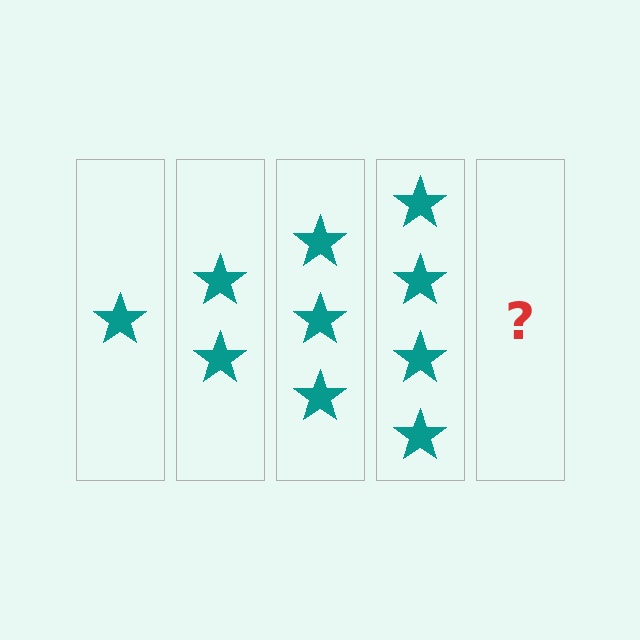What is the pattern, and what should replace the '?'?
The pattern is that each step adds one more star. The '?' should be 5 stars.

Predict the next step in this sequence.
The next step is 5 stars.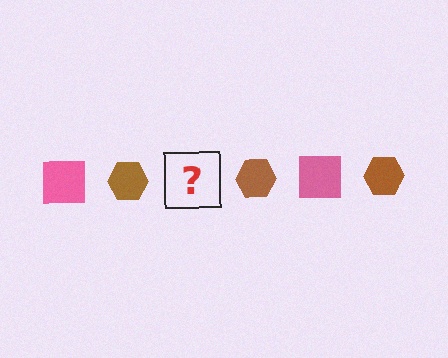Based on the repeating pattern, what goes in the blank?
The blank should be a pink square.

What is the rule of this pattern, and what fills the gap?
The rule is that the pattern alternates between pink square and brown hexagon. The gap should be filled with a pink square.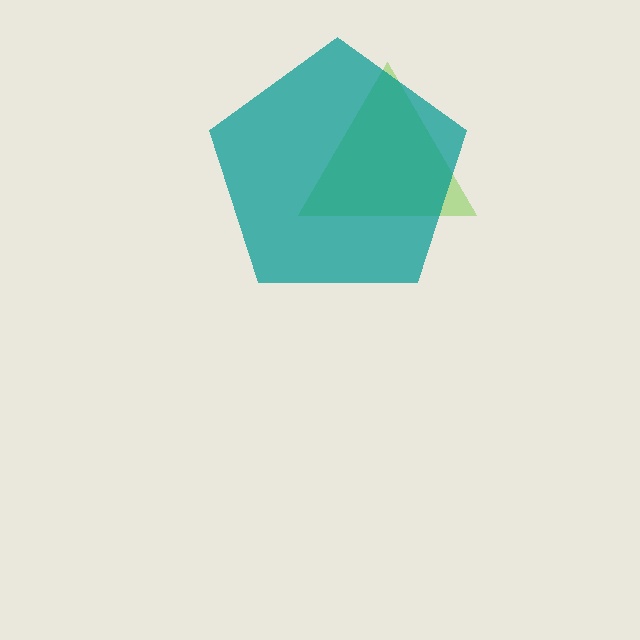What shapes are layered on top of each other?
The layered shapes are: a lime triangle, a teal pentagon.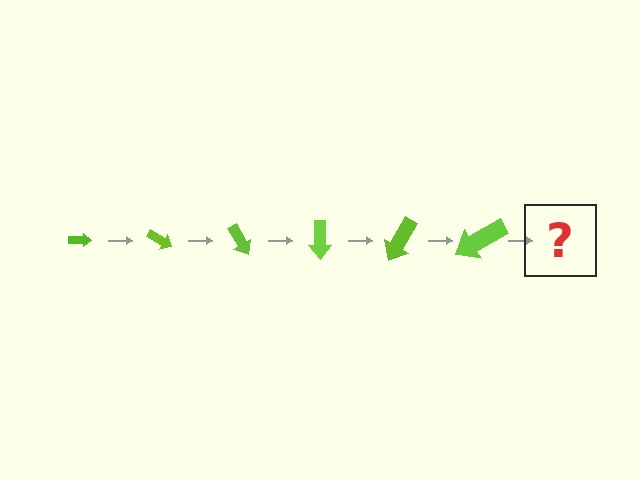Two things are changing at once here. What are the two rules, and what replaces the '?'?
The two rules are that the arrow grows larger each step and it rotates 30 degrees each step. The '?' should be an arrow, larger than the previous one and rotated 180 degrees from the start.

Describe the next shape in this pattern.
It should be an arrow, larger than the previous one and rotated 180 degrees from the start.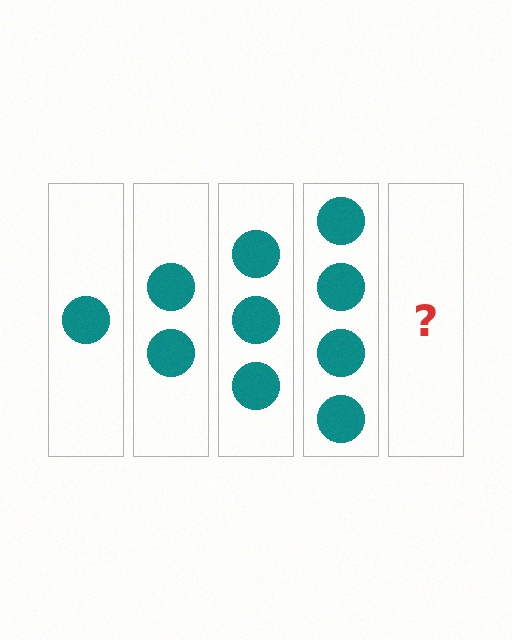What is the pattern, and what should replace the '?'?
The pattern is that each step adds one more circle. The '?' should be 5 circles.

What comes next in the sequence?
The next element should be 5 circles.